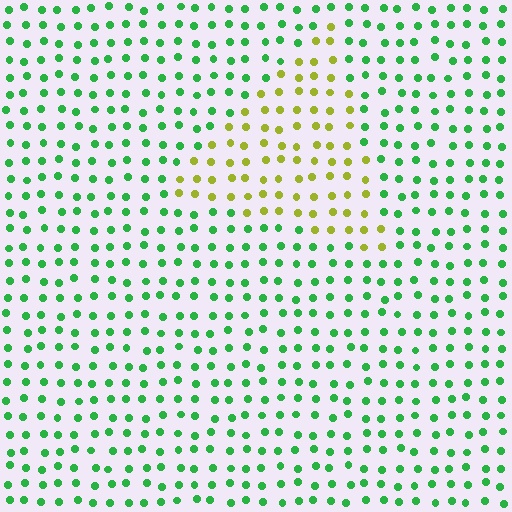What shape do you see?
I see a triangle.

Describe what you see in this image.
The image is filled with small green elements in a uniform arrangement. A triangle-shaped region is visible where the elements are tinted to a slightly different hue, forming a subtle color boundary.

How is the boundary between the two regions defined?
The boundary is defined purely by a slight shift in hue (about 60 degrees). Spacing, size, and orientation are identical on both sides.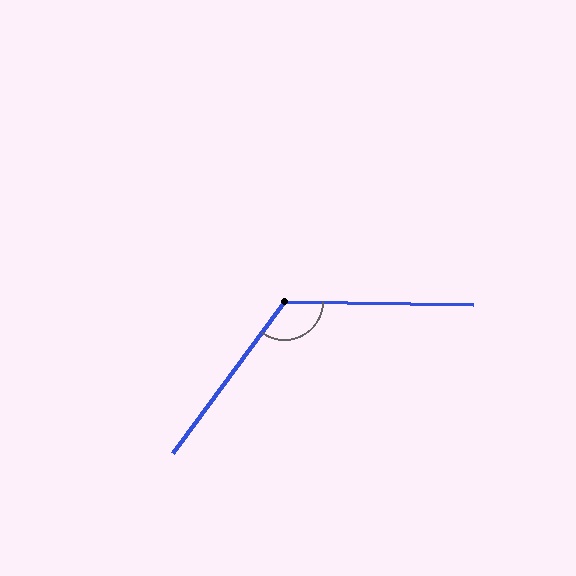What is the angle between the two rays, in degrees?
Approximately 125 degrees.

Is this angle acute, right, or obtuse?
It is obtuse.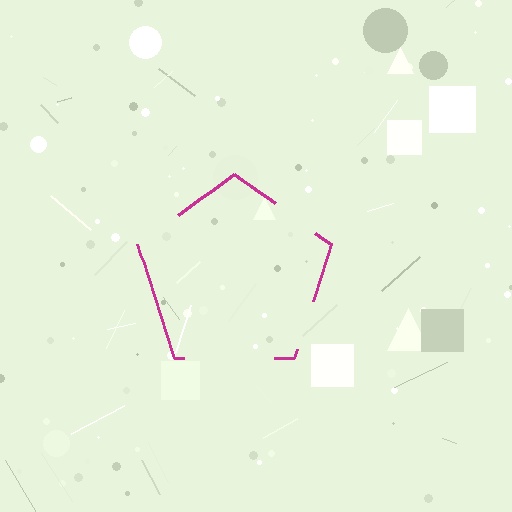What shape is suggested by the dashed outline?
The dashed outline suggests a pentagon.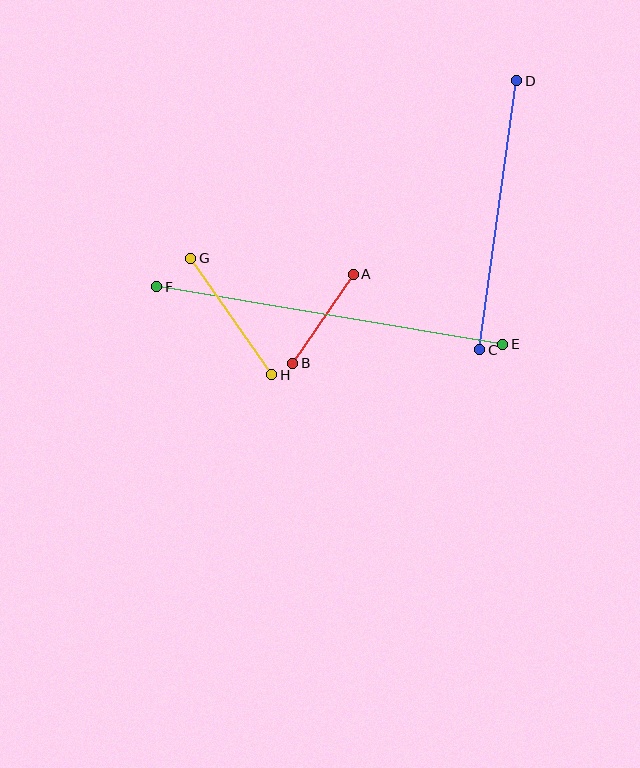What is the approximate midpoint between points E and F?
The midpoint is at approximately (330, 315) pixels.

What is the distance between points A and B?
The distance is approximately 107 pixels.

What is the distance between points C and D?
The distance is approximately 272 pixels.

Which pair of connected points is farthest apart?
Points E and F are farthest apart.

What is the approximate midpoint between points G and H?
The midpoint is at approximately (231, 316) pixels.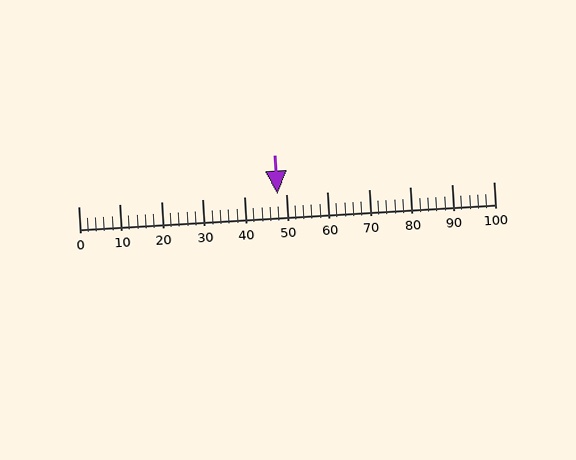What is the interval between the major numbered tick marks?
The major tick marks are spaced 10 units apart.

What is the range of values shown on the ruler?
The ruler shows values from 0 to 100.